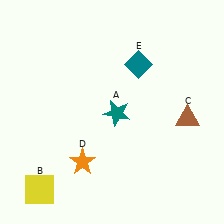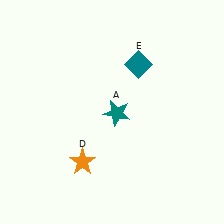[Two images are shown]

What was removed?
The yellow square (B), the brown triangle (C) were removed in Image 2.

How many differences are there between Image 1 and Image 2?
There are 2 differences between the two images.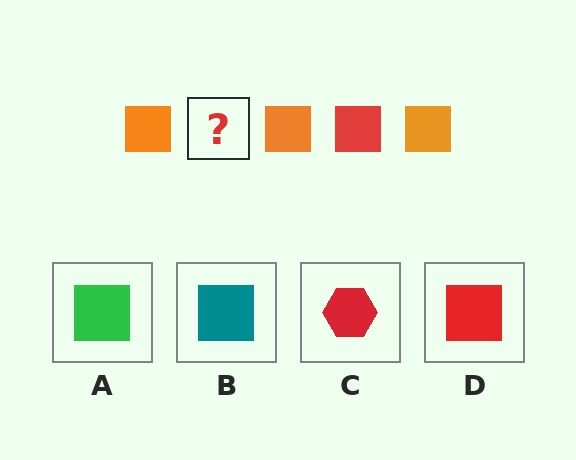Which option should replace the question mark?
Option D.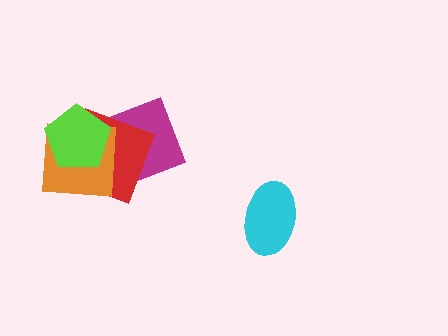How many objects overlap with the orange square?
2 objects overlap with the orange square.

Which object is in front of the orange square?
The lime pentagon is in front of the orange square.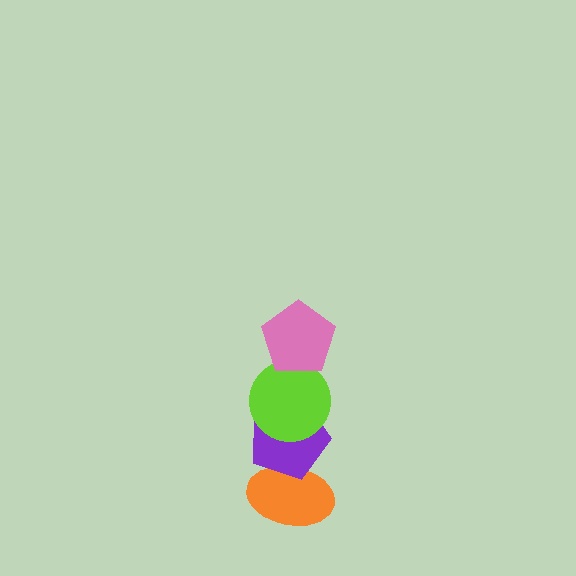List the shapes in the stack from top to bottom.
From top to bottom: the pink pentagon, the lime circle, the purple pentagon, the orange ellipse.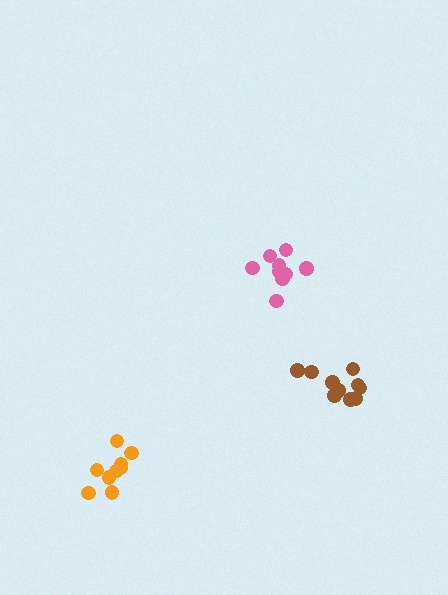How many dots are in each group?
Group 1: 9 dots, Group 2: 10 dots, Group 3: 9 dots (28 total).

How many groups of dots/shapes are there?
There are 3 groups.